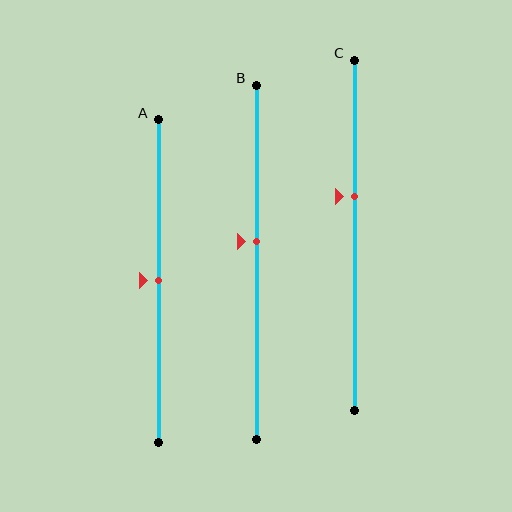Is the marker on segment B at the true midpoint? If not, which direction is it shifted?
No, the marker on segment B is shifted upward by about 6% of the segment length.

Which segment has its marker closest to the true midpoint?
Segment A has its marker closest to the true midpoint.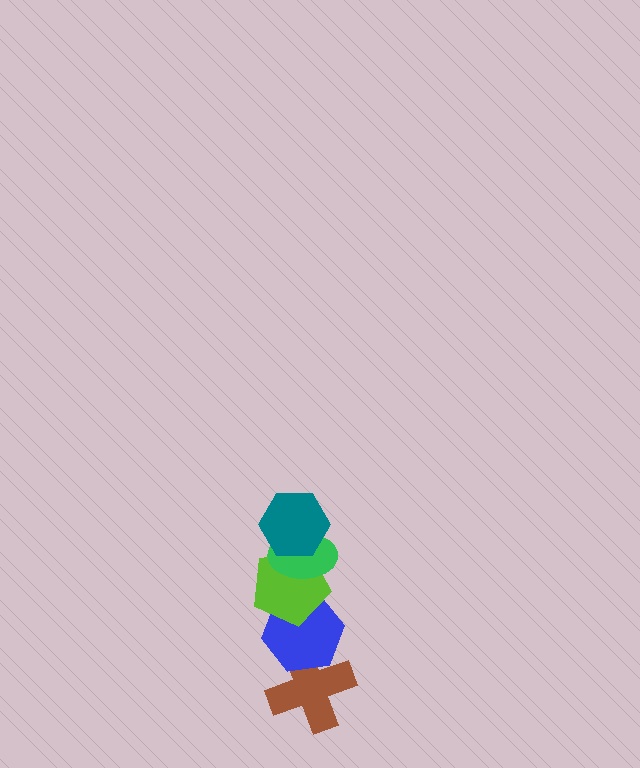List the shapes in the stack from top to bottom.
From top to bottom: the teal hexagon, the green ellipse, the lime pentagon, the blue hexagon, the brown cross.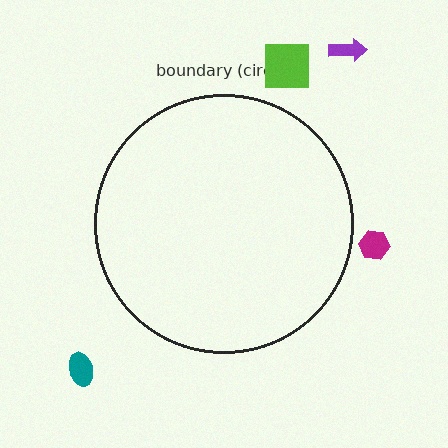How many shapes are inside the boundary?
0 inside, 4 outside.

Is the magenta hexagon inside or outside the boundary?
Outside.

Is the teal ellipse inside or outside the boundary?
Outside.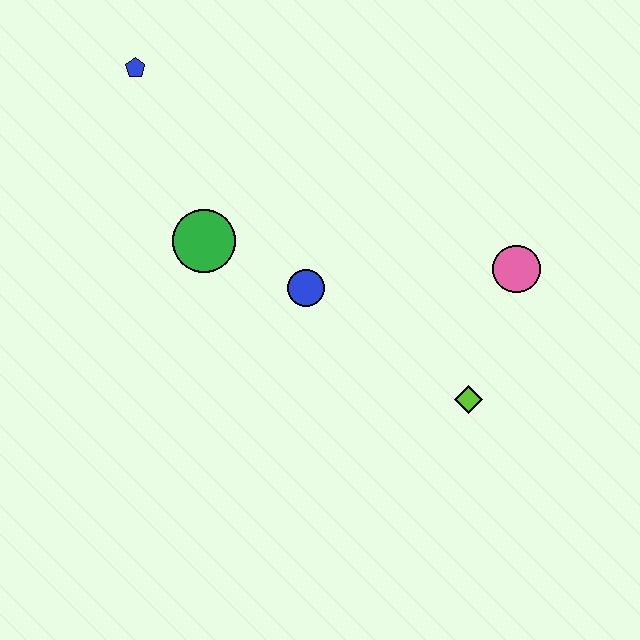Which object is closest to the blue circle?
The green circle is closest to the blue circle.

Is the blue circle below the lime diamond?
No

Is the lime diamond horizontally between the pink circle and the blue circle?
Yes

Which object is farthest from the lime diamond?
The blue pentagon is farthest from the lime diamond.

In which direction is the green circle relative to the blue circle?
The green circle is to the left of the blue circle.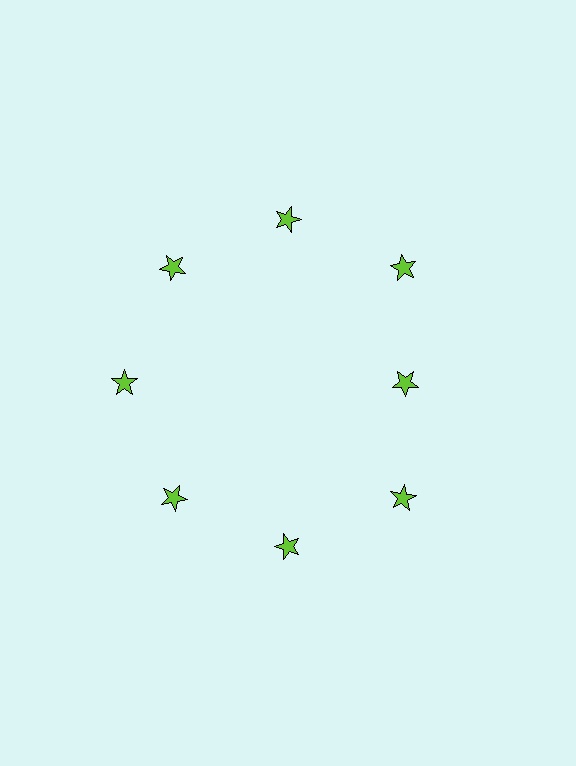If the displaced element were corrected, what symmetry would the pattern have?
It would have 8-fold rotational symmetry — the pattern would map onto itself every 45 degrees.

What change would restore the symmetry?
The symmetry would be restored by moving it outward, back onto the ring so that all 8 stars sit at equal angles and equal distance from the center.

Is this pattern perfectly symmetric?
No. The 8 lime stars are arranged in a ring, but one element near the 3 o'clock position is pulled inward toward the center, breaking the 8-fold rotational symmetry.